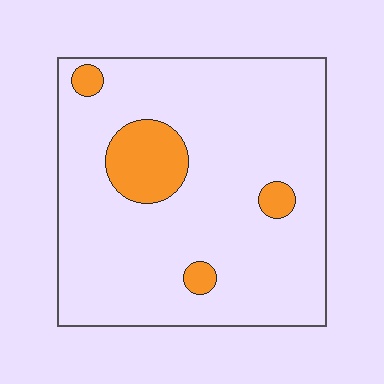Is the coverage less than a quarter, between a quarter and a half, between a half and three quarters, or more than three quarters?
Less than a quarter.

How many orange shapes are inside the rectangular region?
4.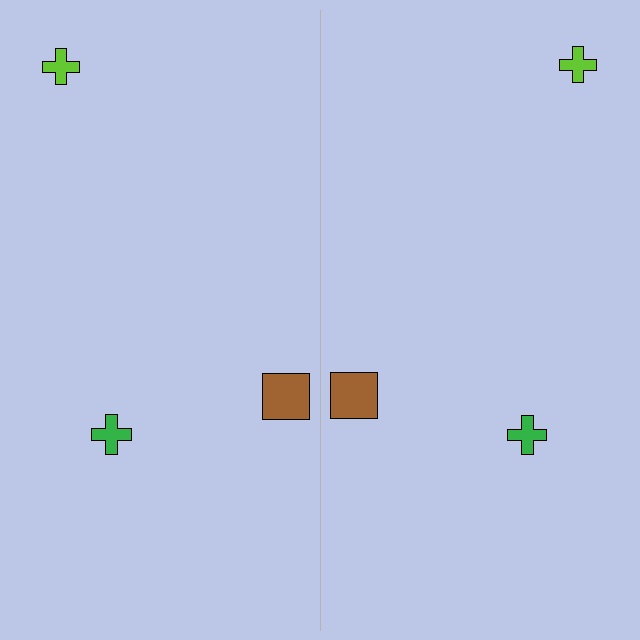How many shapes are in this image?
There are 6 shapes in this image.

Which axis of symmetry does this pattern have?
The pattern has a vertical axis of symmetry running through the center of the image.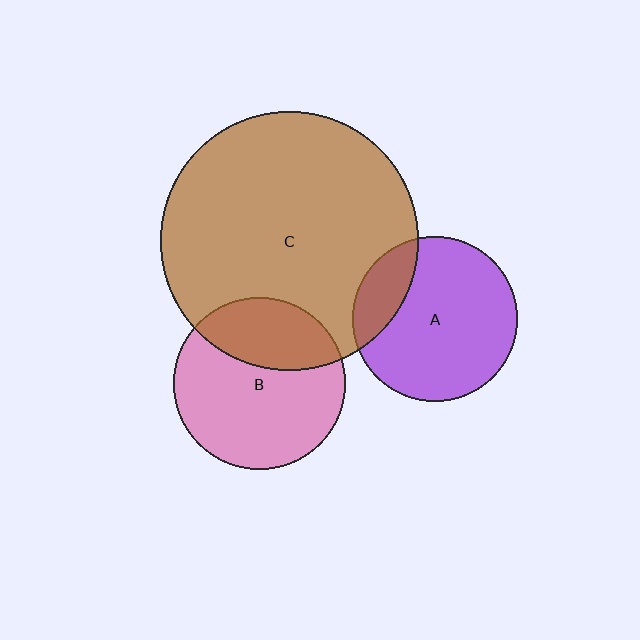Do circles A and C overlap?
Yes.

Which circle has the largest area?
Circle C (brown).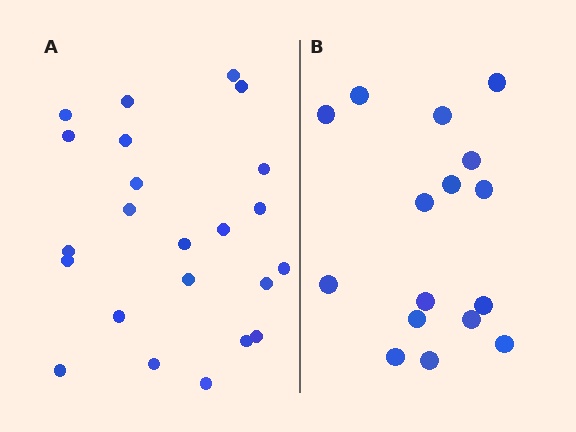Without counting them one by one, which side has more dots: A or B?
Region A (the left region) has more dots.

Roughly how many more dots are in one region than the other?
Region A has roughly 8 or so more dots than region B.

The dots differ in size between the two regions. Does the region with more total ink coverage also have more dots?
No. Region B has more total ink coverage because its dots are larger, but region A actually contains more individual dots. Total area can be misleading — the number of items is what matters here.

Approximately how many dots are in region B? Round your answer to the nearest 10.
About 20 dots. (The exact count is 16, which rounds to 20.)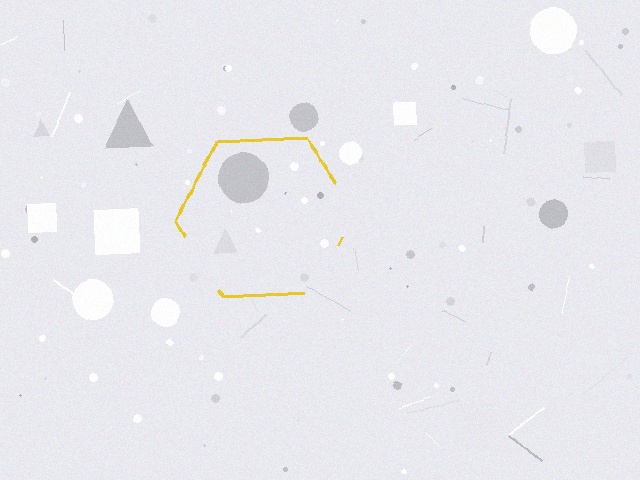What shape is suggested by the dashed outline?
The dashed outline suggests a hexagon.